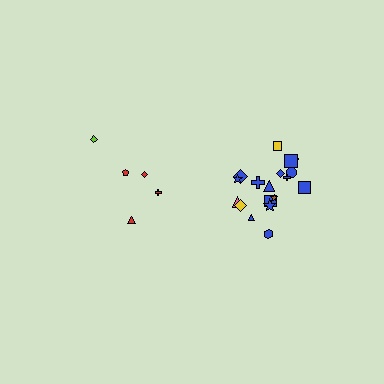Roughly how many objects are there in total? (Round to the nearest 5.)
Roughly 25 objects in total.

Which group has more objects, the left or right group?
The right group.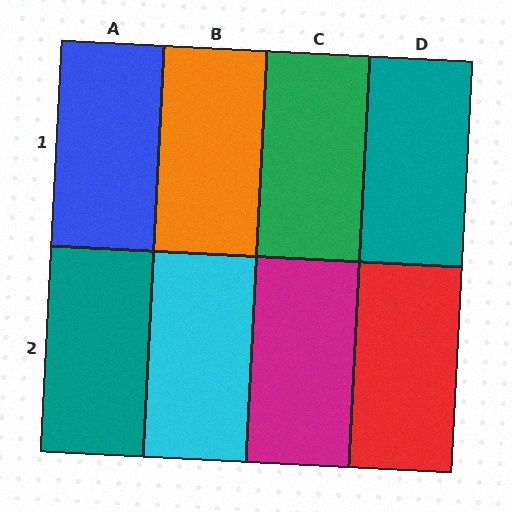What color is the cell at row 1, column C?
Green.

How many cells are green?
1 cell is green.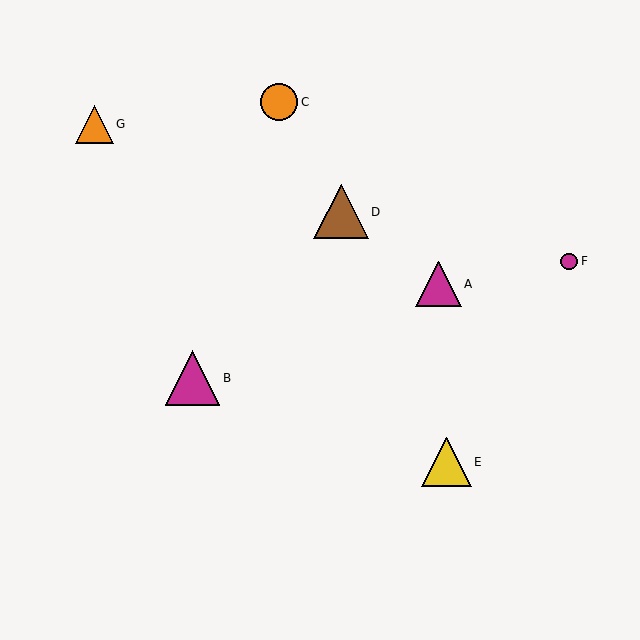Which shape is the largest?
The brown triangle (labeled D) is the largest.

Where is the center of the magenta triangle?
The center of the magenta triangle is at (438, 284).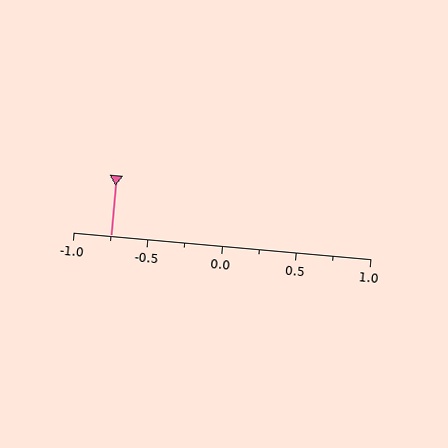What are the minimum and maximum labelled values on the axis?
The axis runs from -1.0 to 1.0.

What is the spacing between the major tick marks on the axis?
The major ticks are spaced 0.5 apart.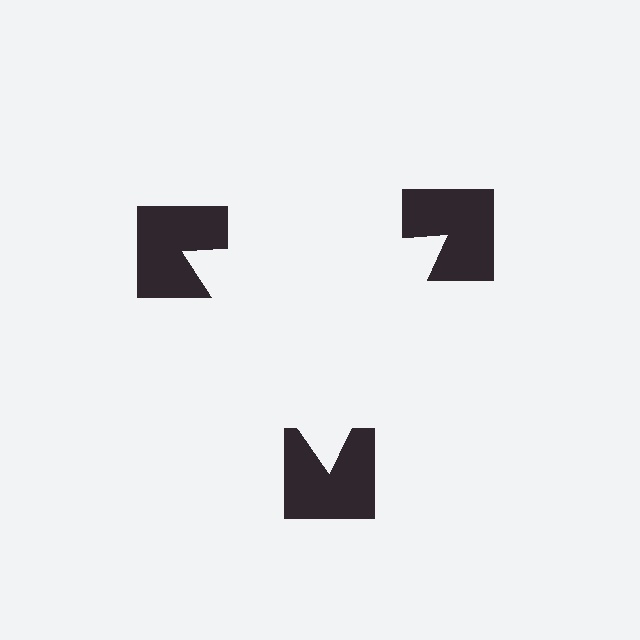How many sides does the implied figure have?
3 sides.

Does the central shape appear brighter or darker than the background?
It typically appears slightly brighter than the background, even though no actual brightness change is drawn.